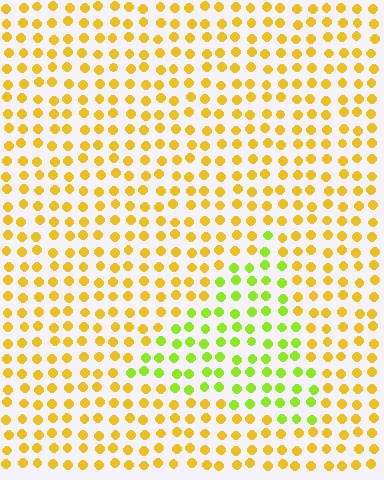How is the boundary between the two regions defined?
The boundary is defined purely by a slight shift in hue (about 41 degrees). Spacing, size, and orientation are identical on both sides.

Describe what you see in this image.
The image is filled with small yellow elements in a uniform arrangement. A triangle-shaped region is visible where the elements are tinted to a slightly different hue, forming a subtle color boundary.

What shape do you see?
I see a triangle.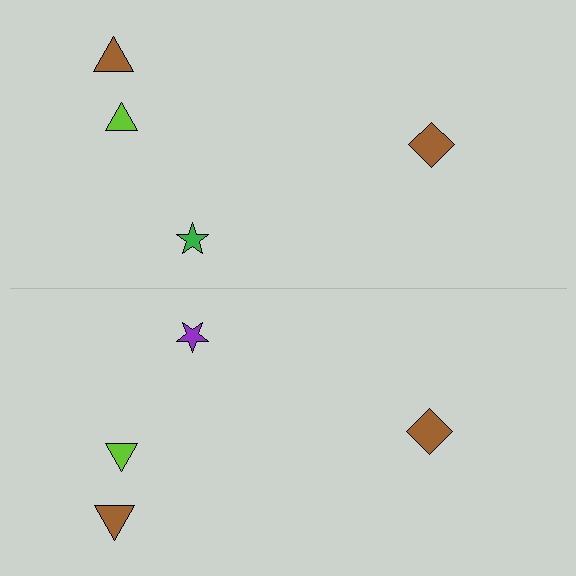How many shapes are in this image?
There are 8 shapes in this image.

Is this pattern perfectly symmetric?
No, the pattern is not perfectly symmetric. The purple star on the bottom side breaks the symmetry — its mirror counterpart is green.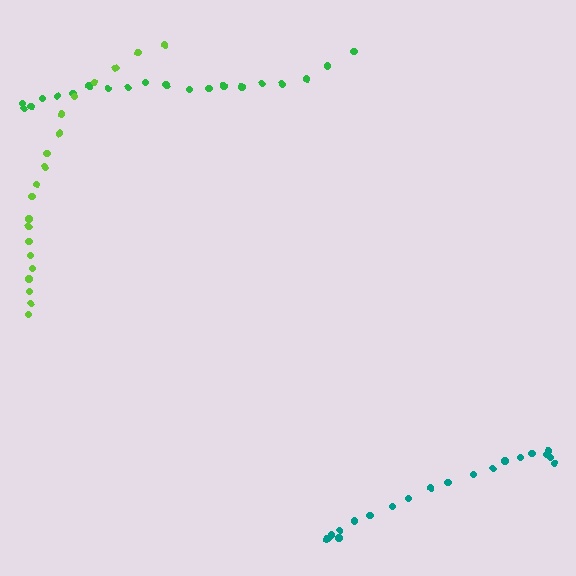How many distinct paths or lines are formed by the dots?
There are 3 distinct paths.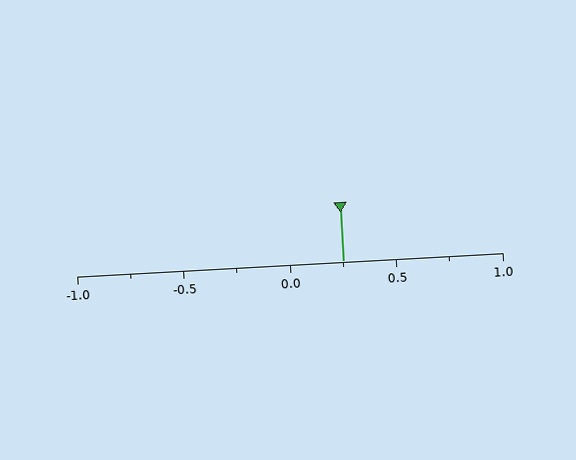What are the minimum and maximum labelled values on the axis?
The axis runs from -1.0 to 1.0.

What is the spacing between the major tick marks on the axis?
The major ticks are spaced 0.5 apart.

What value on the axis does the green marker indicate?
The marker indicates approximately 0.25.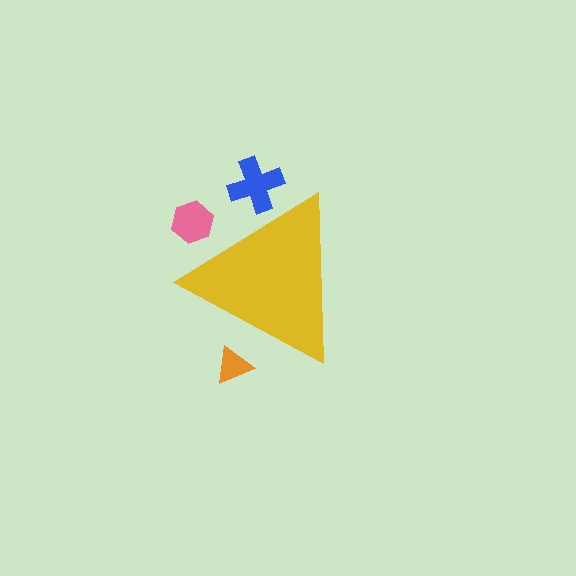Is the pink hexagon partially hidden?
Yes, the pink hexagon is partially hidden behind the yellow triangle.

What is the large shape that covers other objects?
A yellow triangle.